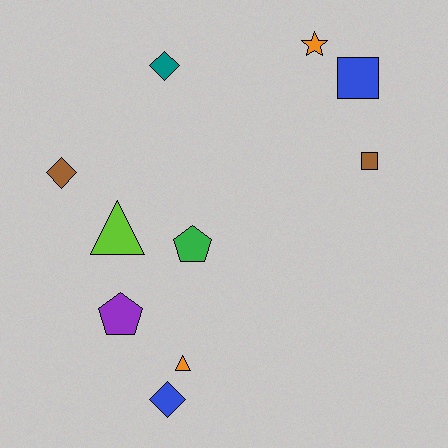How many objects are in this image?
There are 10 objects.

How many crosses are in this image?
There are no crosses.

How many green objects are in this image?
There is 1 green object.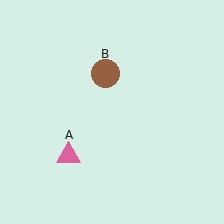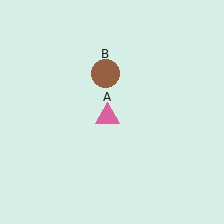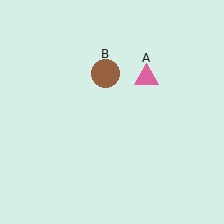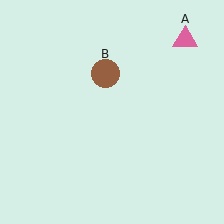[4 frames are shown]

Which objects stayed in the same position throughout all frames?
Brown circle (object B) remained stationary.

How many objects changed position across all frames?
1 object changed position: pink triangle (object A).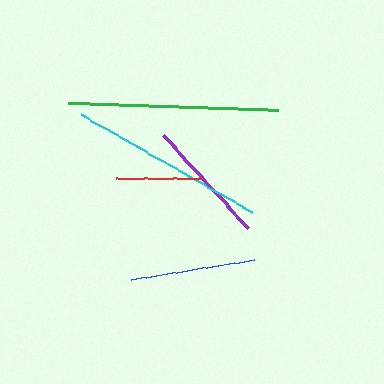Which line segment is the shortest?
The red line is the shortest at approximately 85 pixels.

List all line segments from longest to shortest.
From longest to shortest: green, cyan, purple, blue, red.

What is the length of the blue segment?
The blue segment is approximately 125 pixels long.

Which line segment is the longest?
The green line is the longest at approximately 211 pixels.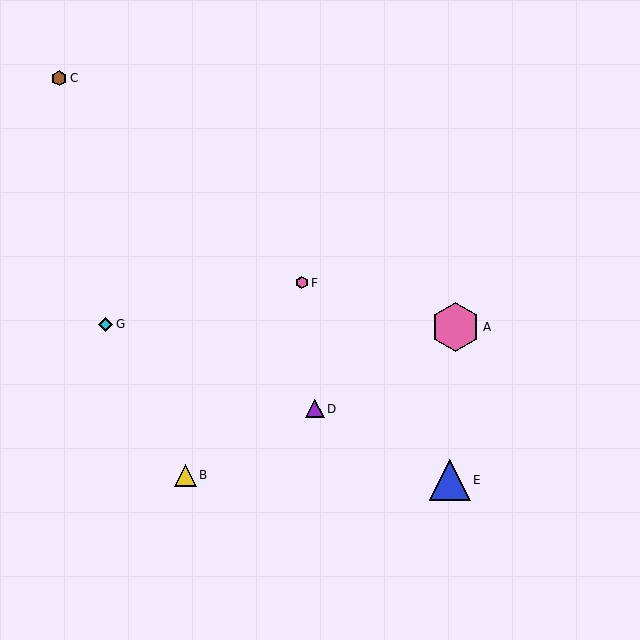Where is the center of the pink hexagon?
The center of the pink hexagon is at (302, 283).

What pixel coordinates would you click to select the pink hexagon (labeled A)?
Click at (455, 327) to select the pink hexagon A.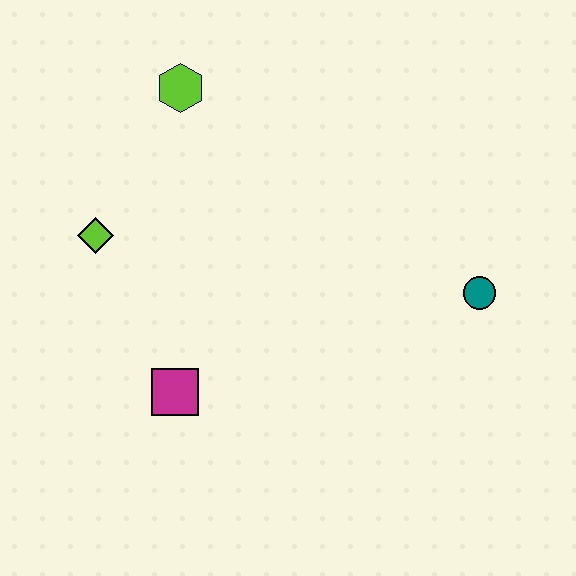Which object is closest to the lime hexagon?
The lime diamond is closest to the lime hexagon.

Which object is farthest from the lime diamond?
The teal circle is farthest from the lime diamond.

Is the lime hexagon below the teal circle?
No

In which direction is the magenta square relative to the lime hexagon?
The magenta square is below the lime hexagon.